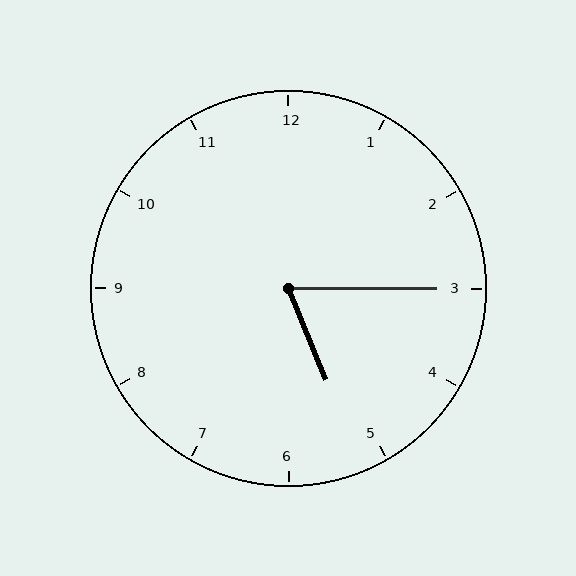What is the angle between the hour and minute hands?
Approximately 68 degrees.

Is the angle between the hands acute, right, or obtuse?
It is acute.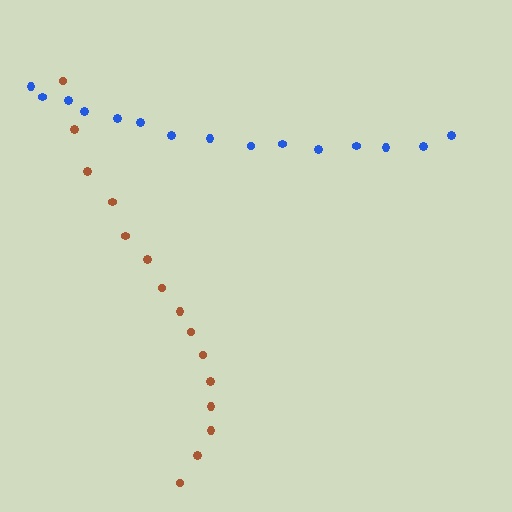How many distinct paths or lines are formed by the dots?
There are 2 distinct paths.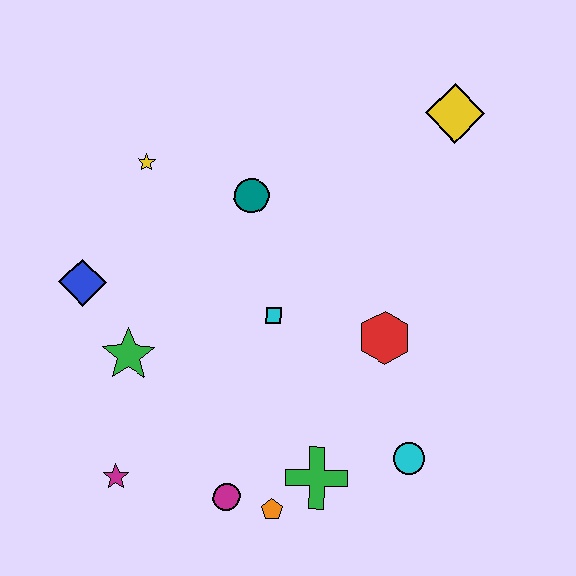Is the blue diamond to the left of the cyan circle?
Yes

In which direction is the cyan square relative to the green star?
The cyan square is to the right of the green star.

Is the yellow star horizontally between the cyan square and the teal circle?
No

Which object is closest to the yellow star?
The teal circle is closest to the yellow star.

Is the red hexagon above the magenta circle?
Yes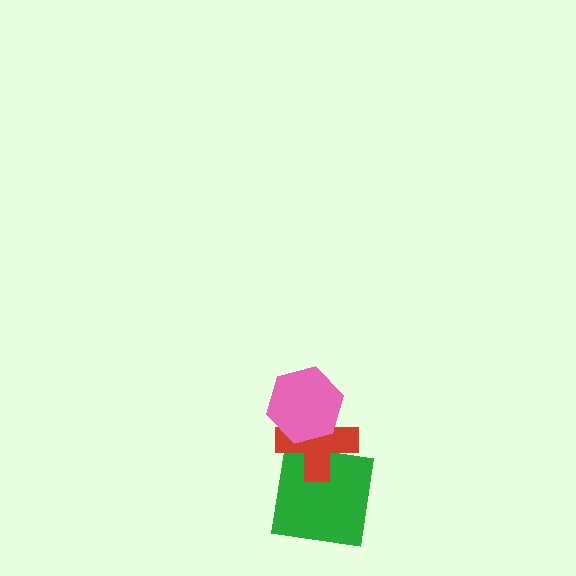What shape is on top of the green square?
The red cross is on top of the green square.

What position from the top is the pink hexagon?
The pink hexagon is 1st from the top.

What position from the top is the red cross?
The red cross is 2nd from the top.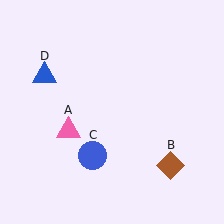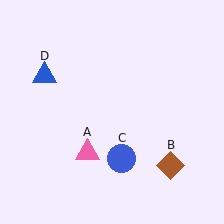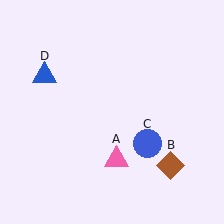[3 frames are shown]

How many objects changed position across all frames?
2 objects changed position: pink triangle (object A), blue circle (object C).